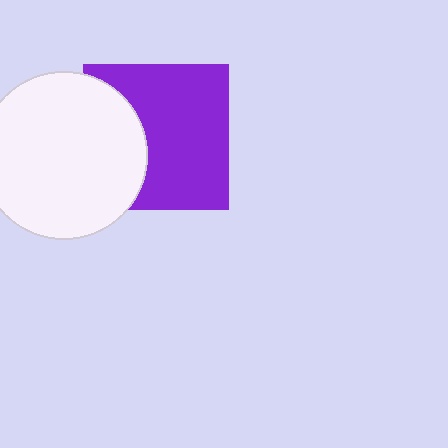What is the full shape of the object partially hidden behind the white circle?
The partially hidden object is a purple square.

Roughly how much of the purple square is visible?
Most of it is visible (roughly 67%).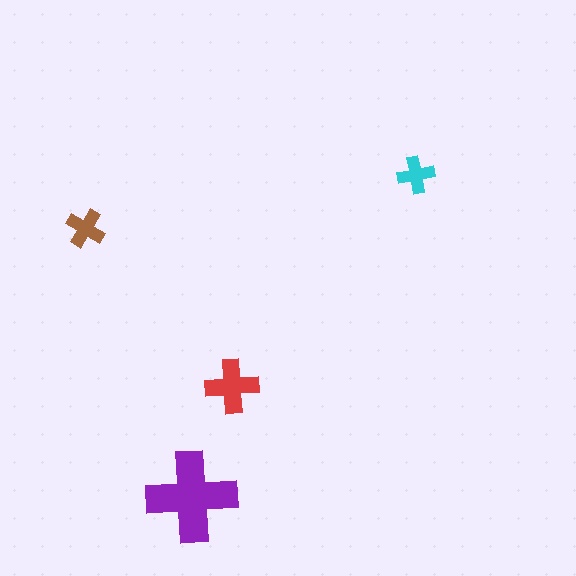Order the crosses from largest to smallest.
the purple one, the red one, the brown one, the cyan one.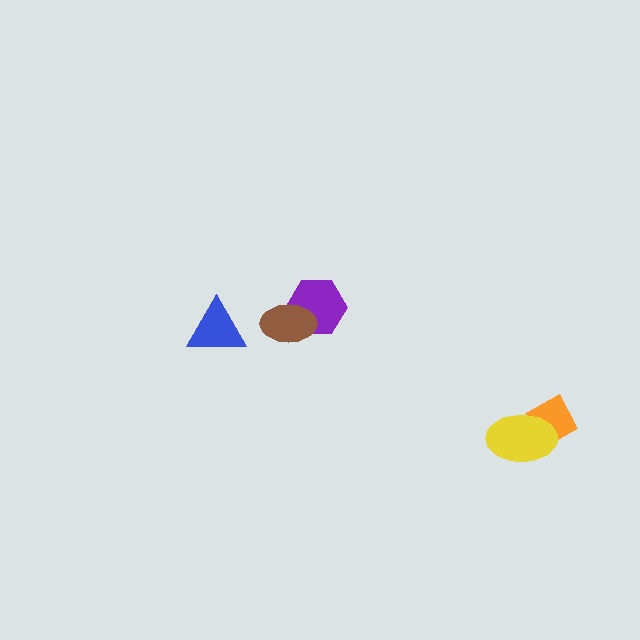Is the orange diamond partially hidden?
Yes, it is partially covered by another shape.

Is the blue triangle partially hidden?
No, no other shape covers it.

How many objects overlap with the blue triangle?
0 objects overlap with the blue triangle.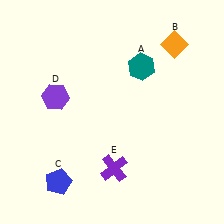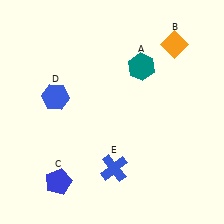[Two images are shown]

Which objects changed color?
D changed from purple to blue. E changed from purple to blue.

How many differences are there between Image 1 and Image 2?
There are 2 differences between the two images.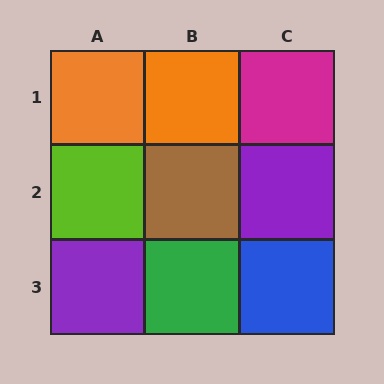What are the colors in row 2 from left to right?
Lime, brown, purple.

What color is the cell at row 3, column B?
Green.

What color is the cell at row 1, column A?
Orange.